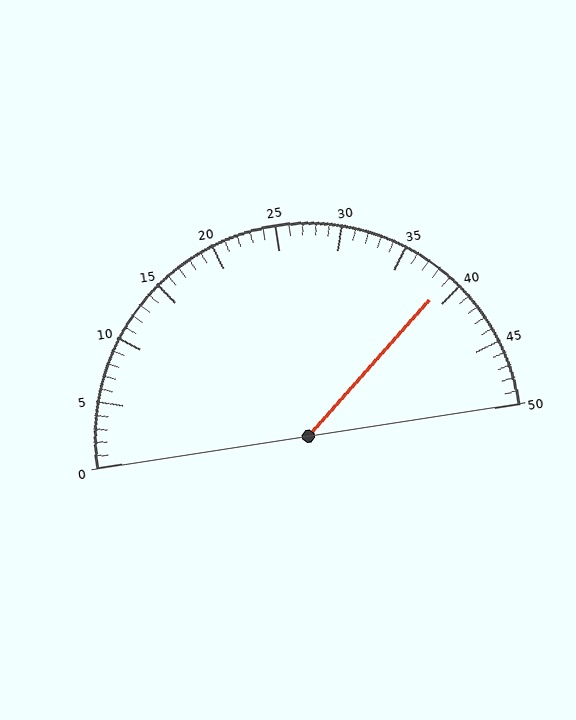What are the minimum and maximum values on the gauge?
The gauge ranges from 0 to 50.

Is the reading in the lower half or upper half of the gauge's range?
The reading is in the upper half of the range (0 to 50).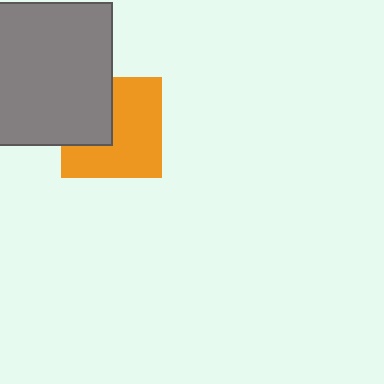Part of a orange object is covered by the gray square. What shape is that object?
It is a square.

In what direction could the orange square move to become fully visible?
The orange square could move right. That would shift it out from behind the gray square entirely.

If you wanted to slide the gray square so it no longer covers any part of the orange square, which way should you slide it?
Slide it left — that is the most direct way to separate the two shapes.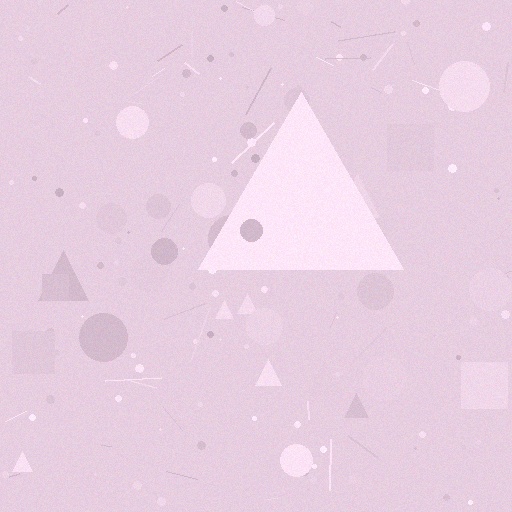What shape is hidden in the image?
A triangle is hidden in the image.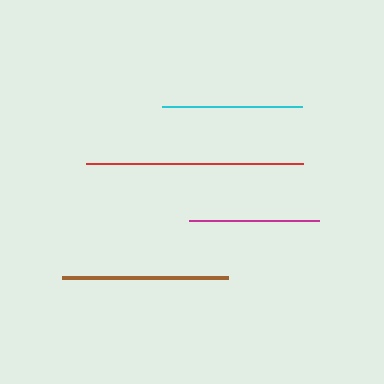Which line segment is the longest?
The red line is the longest at approximately 217 pixels.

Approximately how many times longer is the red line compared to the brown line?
The red line is approximately 1.3 times the length of the brown line.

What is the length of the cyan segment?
The cyan segment is approximately 141 pixels long.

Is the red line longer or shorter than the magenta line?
The red line is longer than the magenta line.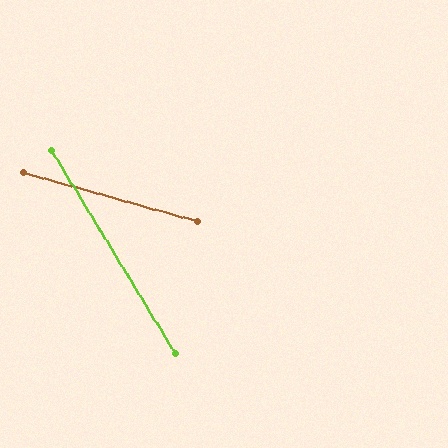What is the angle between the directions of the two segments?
Approximately 43 degrees.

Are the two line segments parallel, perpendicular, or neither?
Neither parallel nor perpendicular — they differ by about 43°.